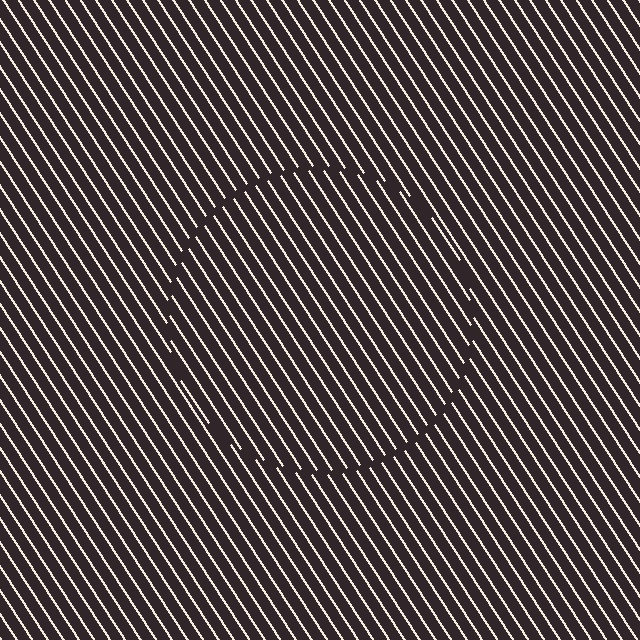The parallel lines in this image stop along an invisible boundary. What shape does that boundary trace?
An illusory circle. The interior of the shape contains the same grating, shifted by half a period — the contour is defined by the phase discontinuity where line-ends from the inner and outer gratings abut.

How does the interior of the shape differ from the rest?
The interior of the shape contains the same grating, shifted by half a period — the contour is defined by the phase discontinuity where line-ends from the inner and outer gratings abut.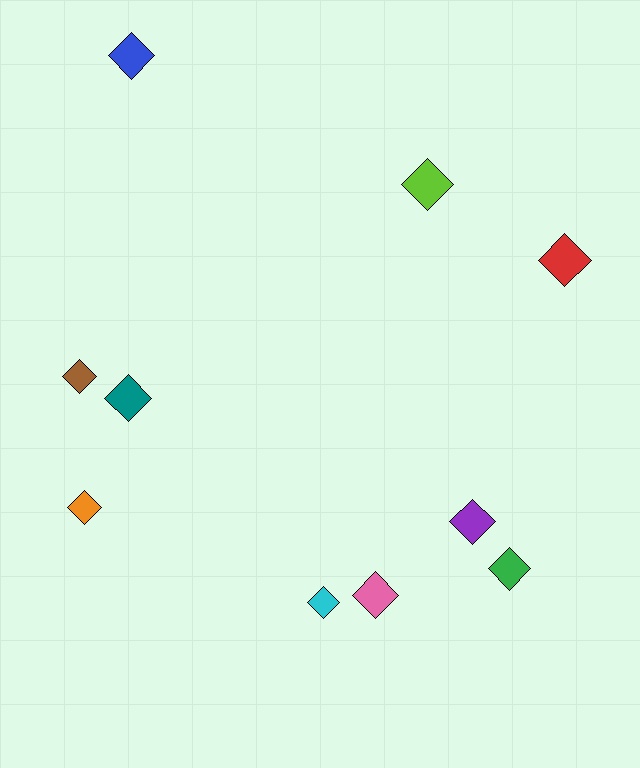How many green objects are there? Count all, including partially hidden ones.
There is 1 green object.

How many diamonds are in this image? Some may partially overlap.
There are 10 diamonds.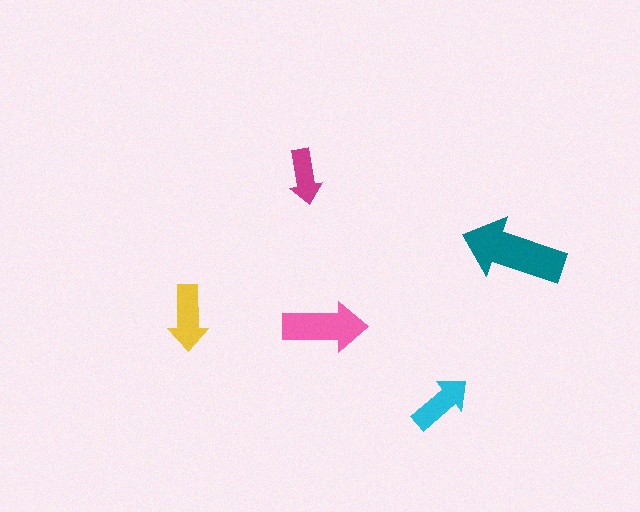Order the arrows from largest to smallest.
the teal one, the pink one, the yellow one, the cyan one, the magenta one.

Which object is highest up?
The magenta arrow is topmost.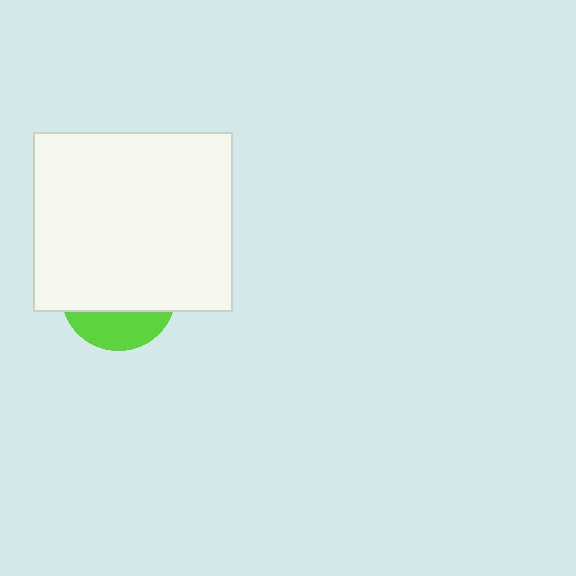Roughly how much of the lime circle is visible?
A small part of it is visible (roughly 31%).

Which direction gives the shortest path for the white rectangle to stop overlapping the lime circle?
Moving up gives the shortest separation.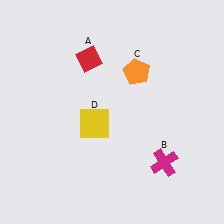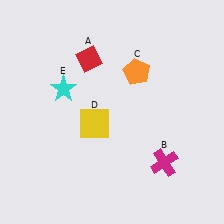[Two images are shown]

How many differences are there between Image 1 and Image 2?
There is 1 difference between the two images.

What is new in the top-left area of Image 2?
A cyan star (E) was added in the top-left area of Image 2.